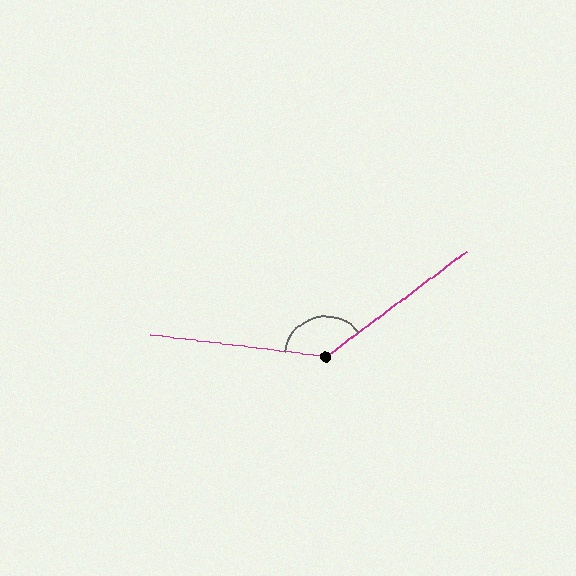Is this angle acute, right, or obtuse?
It is obtuse.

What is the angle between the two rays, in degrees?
Approximately 136 degrees.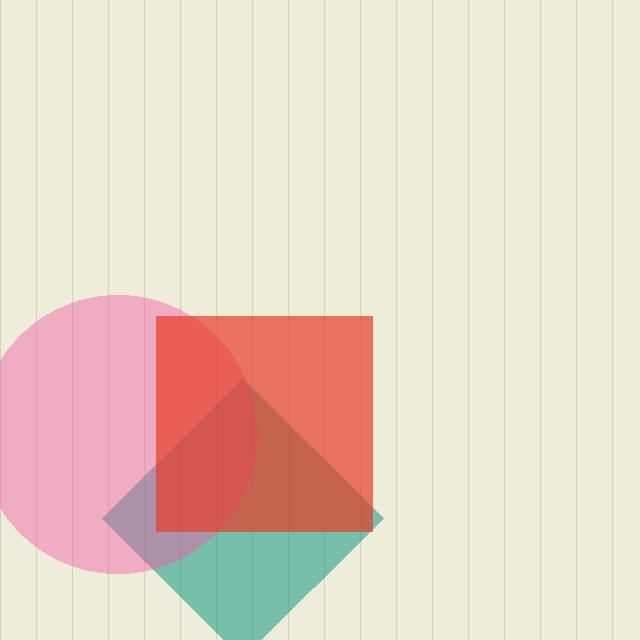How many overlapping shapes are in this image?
There are 3 overlapping shapes in the image.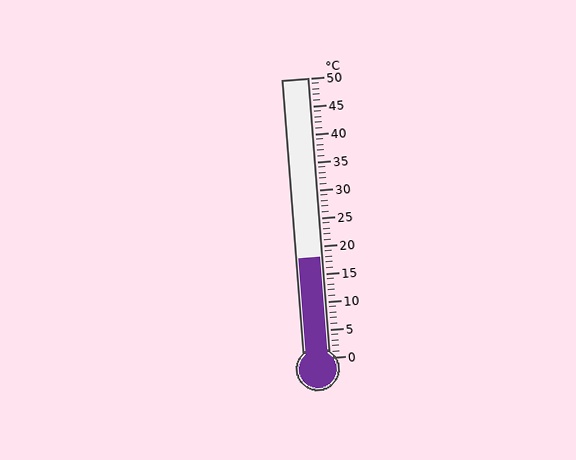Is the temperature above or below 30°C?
The temperature is below 30°C.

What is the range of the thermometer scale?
The thermometer scale ranges from 0°C to 50°C.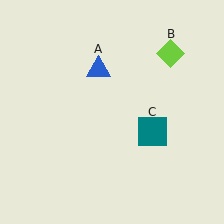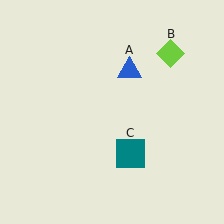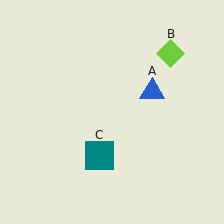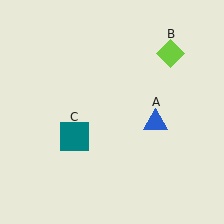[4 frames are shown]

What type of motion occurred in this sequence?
The blue triangle (object A), teal square (object C) rotated clockwise around the center of the scene.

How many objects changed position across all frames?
2 objects changed position: blue triangle (object A), teal square (object C).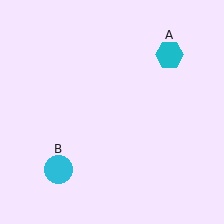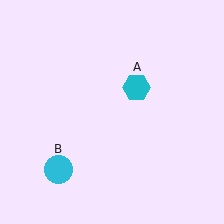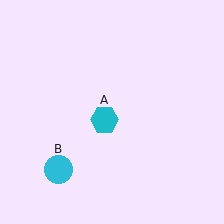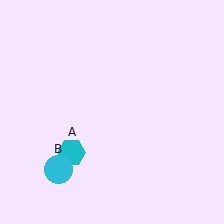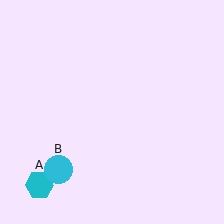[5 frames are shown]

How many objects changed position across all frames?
1 object changed position: cyan hexagon (object A).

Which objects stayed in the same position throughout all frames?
Cyan circle (object B) remained stationary.